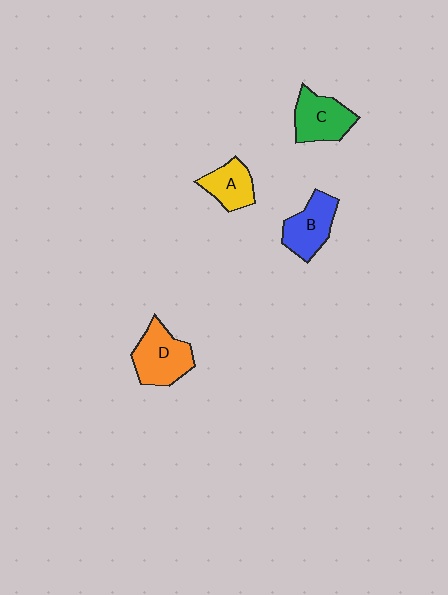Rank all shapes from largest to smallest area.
From largest to smallest: D (orange), C (green), B (blue), A (yellow).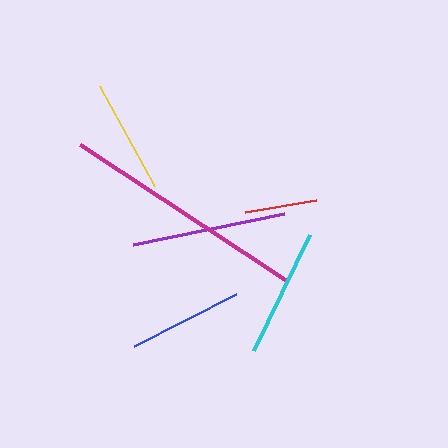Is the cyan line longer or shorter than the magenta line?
The magenta line is longer than the cyan line.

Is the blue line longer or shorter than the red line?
The blue line is longer than the red line.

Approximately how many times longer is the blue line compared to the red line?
The blue line is approximately 1.6 times the length of the red line.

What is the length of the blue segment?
The blue segment is approximately 115 pixels long.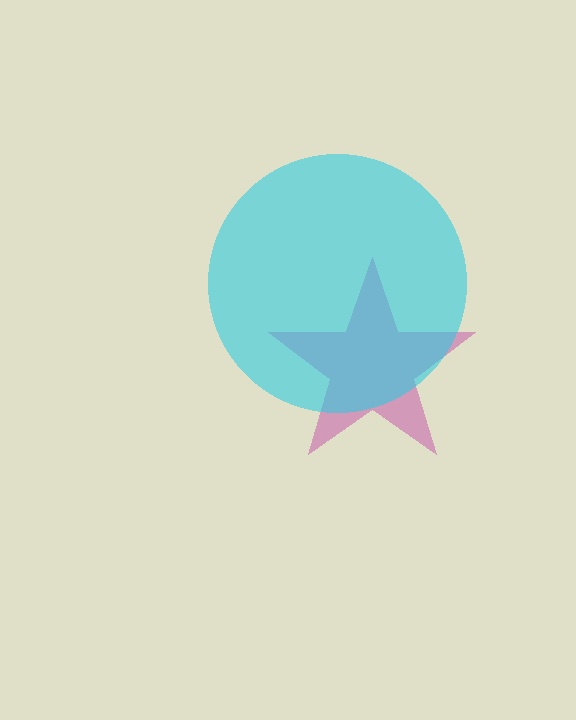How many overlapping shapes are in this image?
There are 2 overlapping shapes in the image.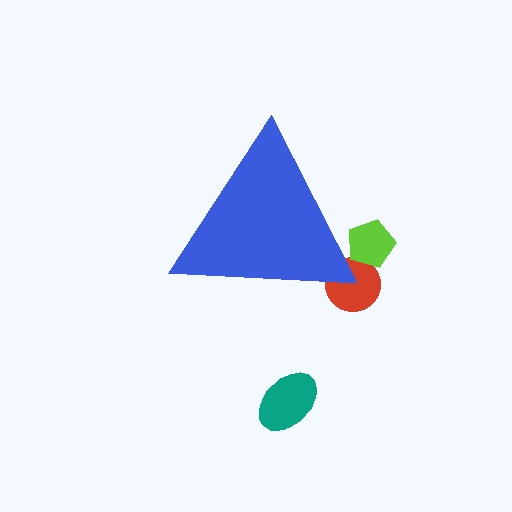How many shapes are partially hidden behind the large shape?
2 shapes are partially hidden.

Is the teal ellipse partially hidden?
No, the teal ellipse is fully visible.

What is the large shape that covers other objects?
A blue triangle.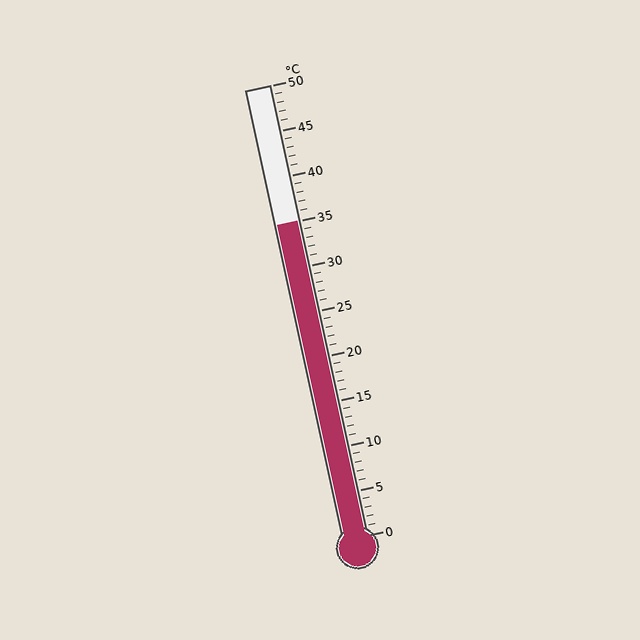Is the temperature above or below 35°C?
The temperature is at 35°C.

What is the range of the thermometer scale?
The thermometer scale ranges from 0°C to 50°C.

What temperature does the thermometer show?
The thermometer shows approximately 35°C.